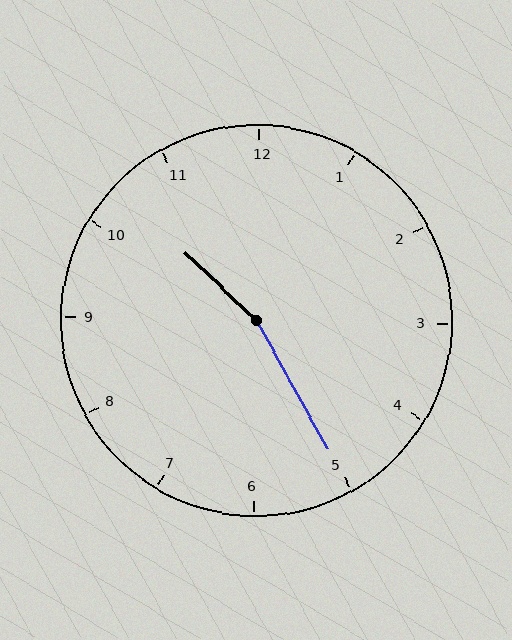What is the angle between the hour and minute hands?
Approximately 162 degrees.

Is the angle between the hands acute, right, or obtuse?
It is obtuse.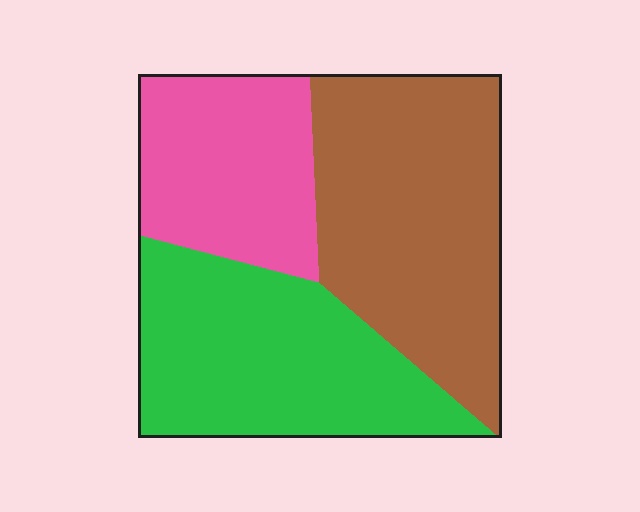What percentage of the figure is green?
Green takes up about one third (1/3) of the figure.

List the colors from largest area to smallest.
From largest to smallest: brown, green, pink.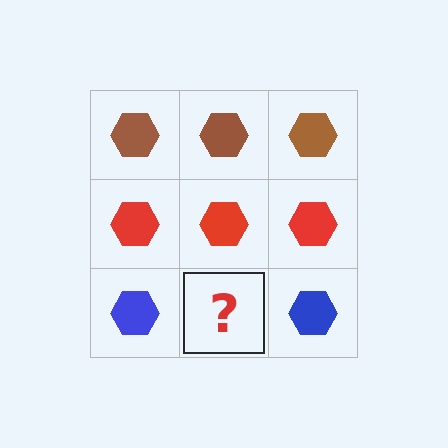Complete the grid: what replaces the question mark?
The question mark should be replaced with a blue hexagon.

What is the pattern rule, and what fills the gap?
The rule is that each row has a consistent color. The gap should be filled with a blue hexagon.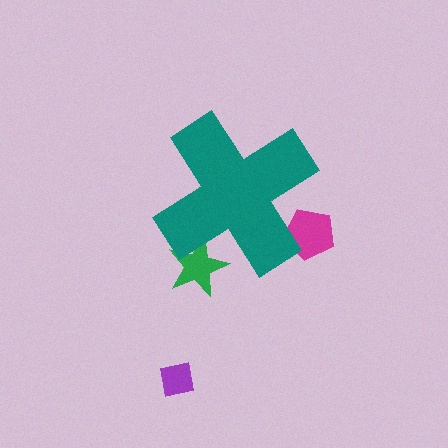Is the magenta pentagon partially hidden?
Yes, the magenta pentagon is partially hidden behind the teal cross.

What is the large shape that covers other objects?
A teal cross.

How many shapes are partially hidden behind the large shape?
2 shapes are partially hidden.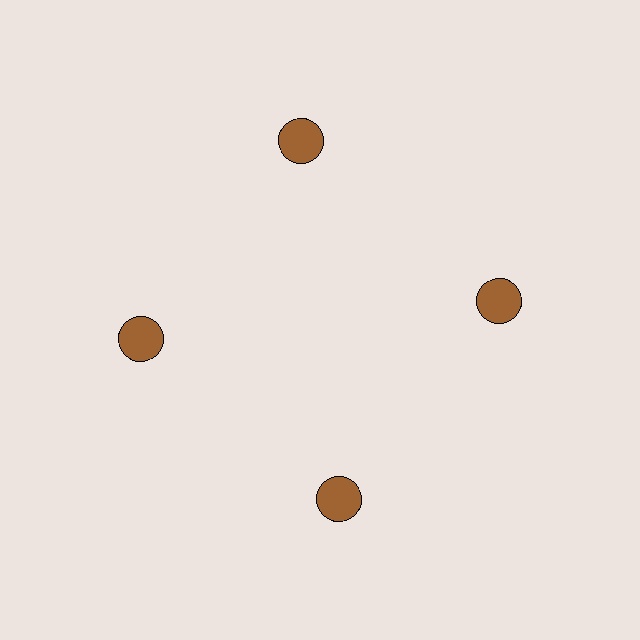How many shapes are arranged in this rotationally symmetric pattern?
There are 4 shapes, arranged in 4 groups of 1.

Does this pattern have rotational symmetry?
Yes, this pattern has 4-fold rotational symmetry. It looks the same after rotating 90 degrees around the center.